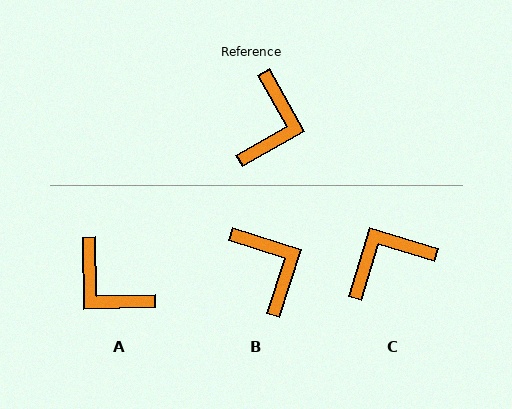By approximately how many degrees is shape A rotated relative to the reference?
Approximately 118 degrees clockwise.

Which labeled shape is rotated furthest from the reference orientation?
C, about 134 degrees away.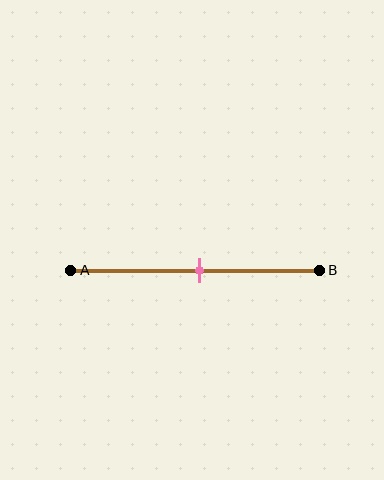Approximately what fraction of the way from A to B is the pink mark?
The pink mark is approximately 50% of the way from A to B.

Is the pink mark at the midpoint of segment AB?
Yes, the mark is approximately at the midpoint.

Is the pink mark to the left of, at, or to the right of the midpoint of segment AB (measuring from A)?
The pink mark is approximately at the midpoint of segment AB.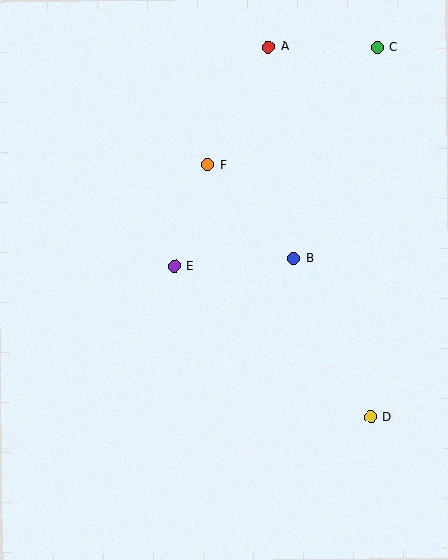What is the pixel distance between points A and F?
The distance between A and F is 133 pixels.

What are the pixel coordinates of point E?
Point E is at (174, 266).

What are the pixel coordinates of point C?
Point C is at (377, 48).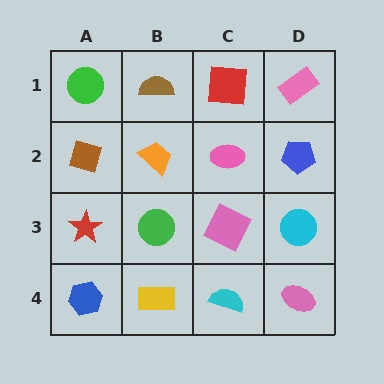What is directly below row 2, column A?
A red star.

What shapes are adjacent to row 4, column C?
A pink square (row 3, column C), a yellow rectangle (row 4, column B), a pink ellipse (row 4, column D).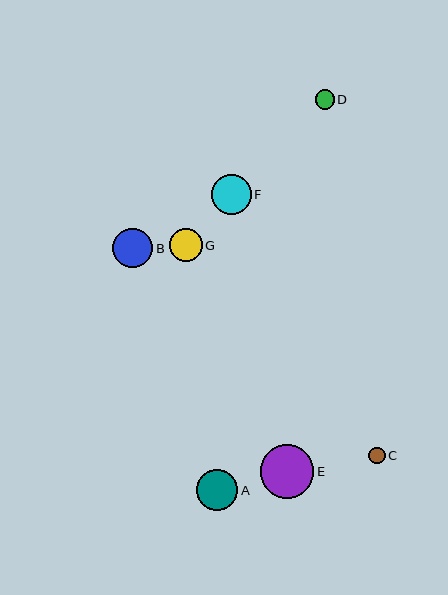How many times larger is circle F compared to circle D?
Circle F is approximately 2.1 times the size of circle D.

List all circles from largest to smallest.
From largest to smallest: E, A, F, B, G, D, C.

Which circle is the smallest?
Circle C is the smallest with a size of approximately 17 pixels.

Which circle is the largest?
Circle E is the largest with a size of approximately 54 pixels.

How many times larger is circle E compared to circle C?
Circle E is approximately 3.2 times the size of circle C.